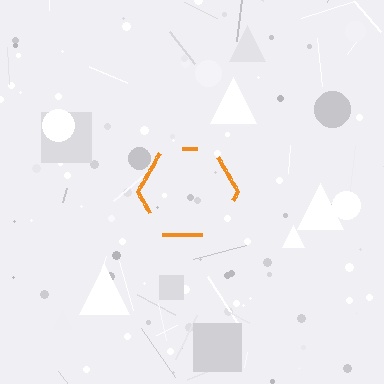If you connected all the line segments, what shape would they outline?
They would outline a hexagon.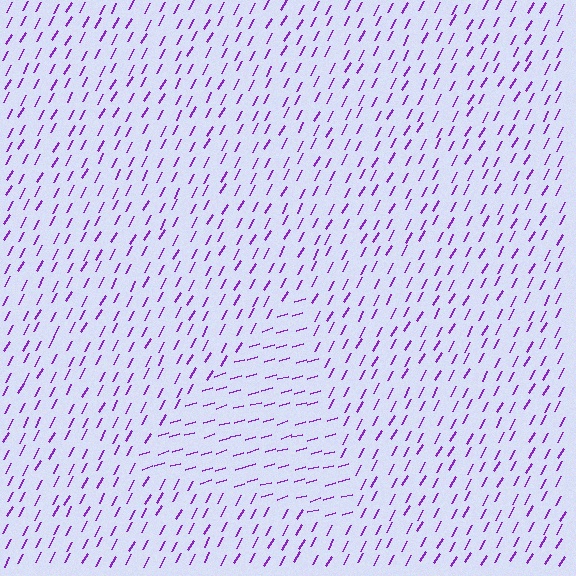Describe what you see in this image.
The image is filled with small purple line segments. A triangle region in the image has lines oriented differently from the surrounding lines, creating a visible texture boundary.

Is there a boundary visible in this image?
Yes, there is a texture boundary formed by a change in line orientation.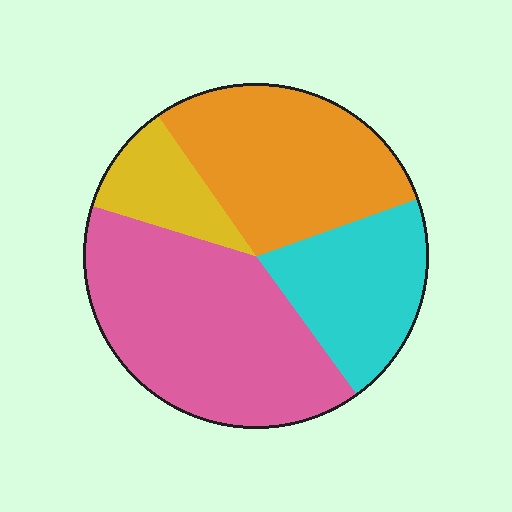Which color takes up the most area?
Pink, at roughly 40%.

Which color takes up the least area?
Yellow, at roughly 10%.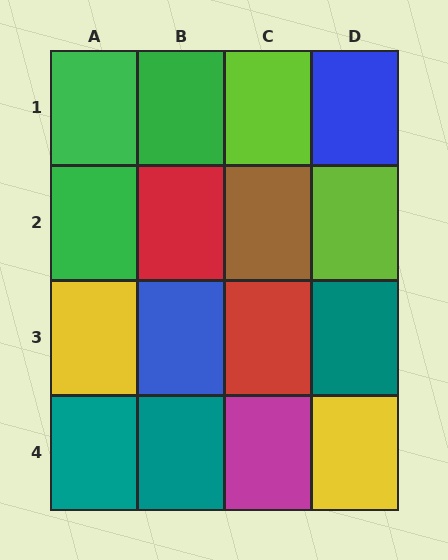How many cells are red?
2 cells are red.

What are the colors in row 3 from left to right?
Yellow, blue, red, teal.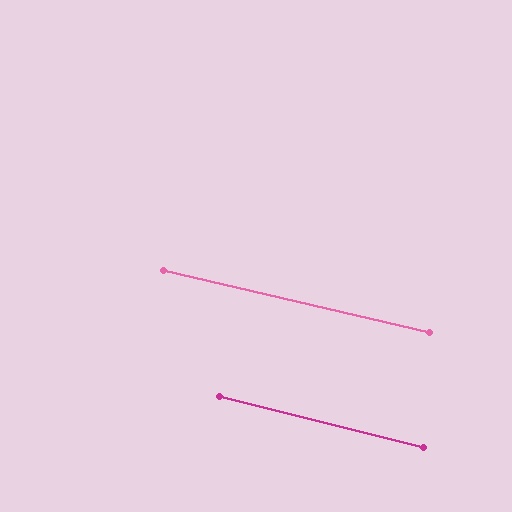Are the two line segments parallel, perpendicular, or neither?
Parallel — their directions differ by only 0.7°.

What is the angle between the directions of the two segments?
Approximately 1 degree.